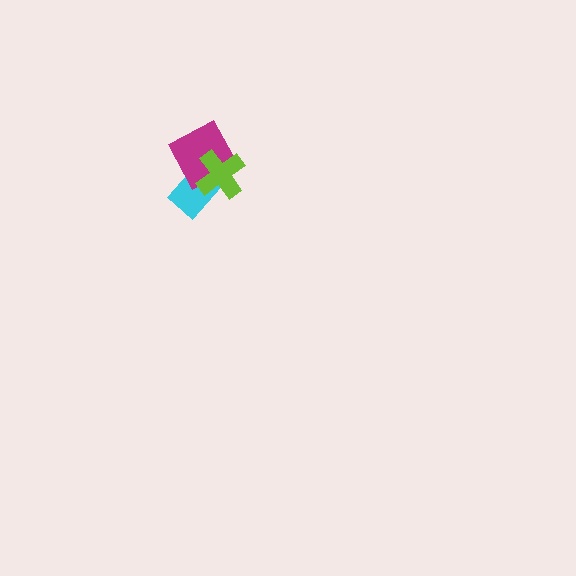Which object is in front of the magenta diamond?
The lime cross is in front of the magenta diamond.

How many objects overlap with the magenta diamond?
2 objects overlap with the magenta diamond.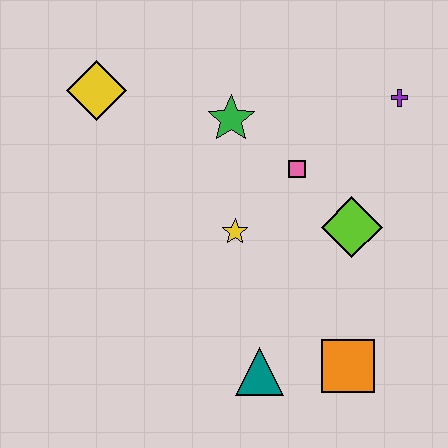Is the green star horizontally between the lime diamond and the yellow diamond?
Yes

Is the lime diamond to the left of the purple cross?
Yes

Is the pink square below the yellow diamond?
Yes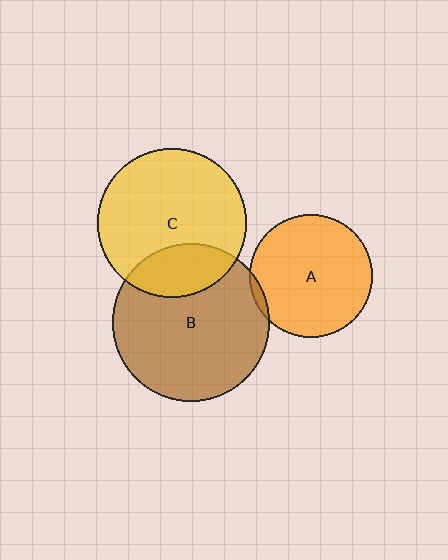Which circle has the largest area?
Circle B (brown).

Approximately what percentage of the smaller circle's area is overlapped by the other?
Approximately 5%.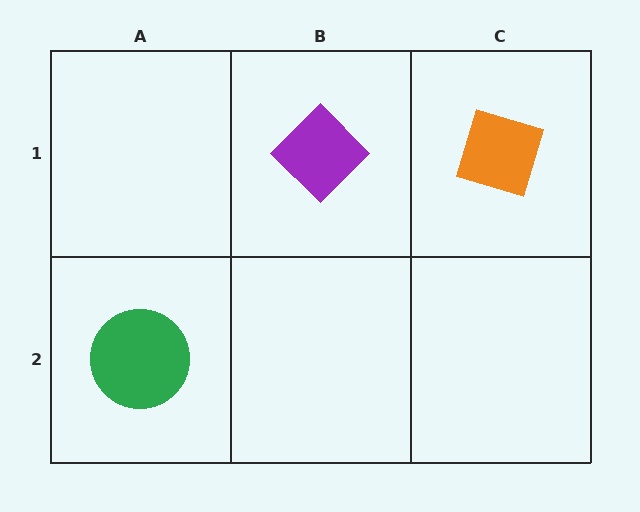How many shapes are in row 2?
1 shape.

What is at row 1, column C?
An orange diamond.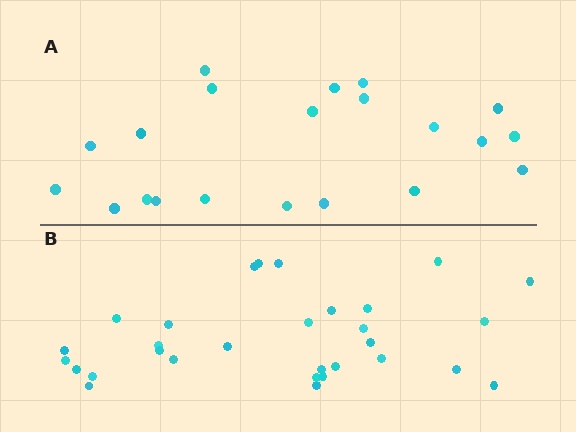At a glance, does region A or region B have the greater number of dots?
Region B (the bottom region) has more dots.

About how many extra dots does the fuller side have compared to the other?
Region B has roughly 8 or so more dots than region A.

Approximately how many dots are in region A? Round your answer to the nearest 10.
About 20 dots. (The exact count is 21, which rounds to 20.)